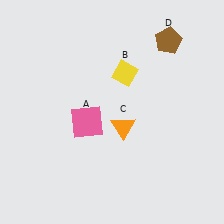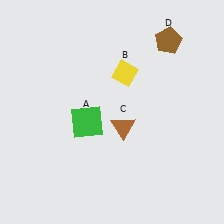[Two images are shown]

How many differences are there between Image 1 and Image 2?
There are 2 differences between the two images.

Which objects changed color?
A changed from pink to green. C changed from orange to brown.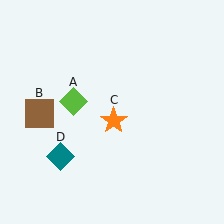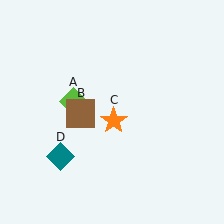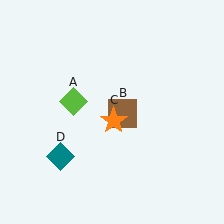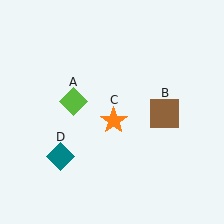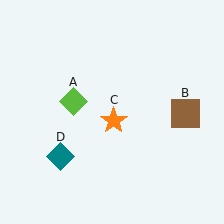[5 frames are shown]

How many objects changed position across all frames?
1 object changed position: brown square (object B).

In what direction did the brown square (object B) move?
The brown square (object B) moved right.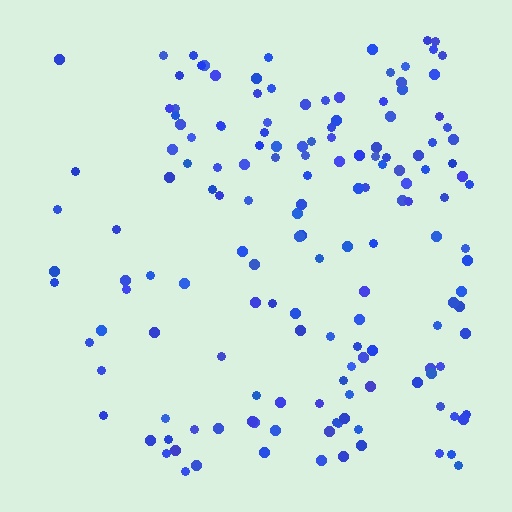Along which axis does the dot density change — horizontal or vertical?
Horizontal.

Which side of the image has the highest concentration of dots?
The right.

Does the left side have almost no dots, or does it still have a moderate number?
Still a moderate number, just noticeably fewer than the right.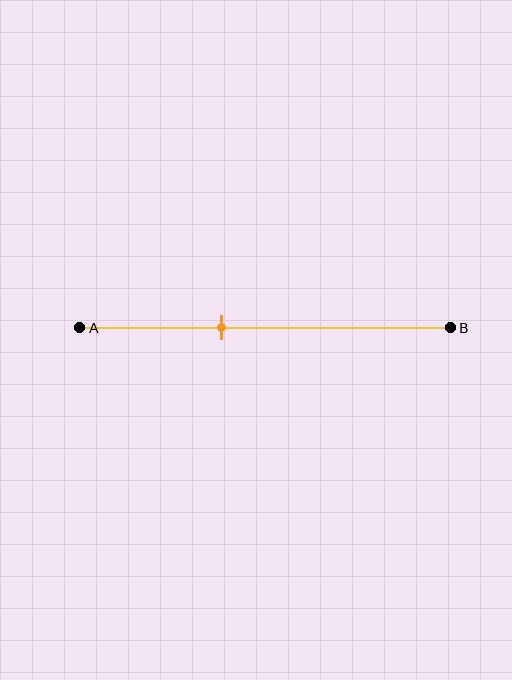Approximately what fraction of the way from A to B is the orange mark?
The orange mark is approximately 40% of the way from A to B.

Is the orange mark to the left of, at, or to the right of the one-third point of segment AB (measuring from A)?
The orange mark is to the right of the one-third point of segment AB.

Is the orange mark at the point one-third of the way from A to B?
No, the mark is at about 40% from A, not at the 33% one-third point.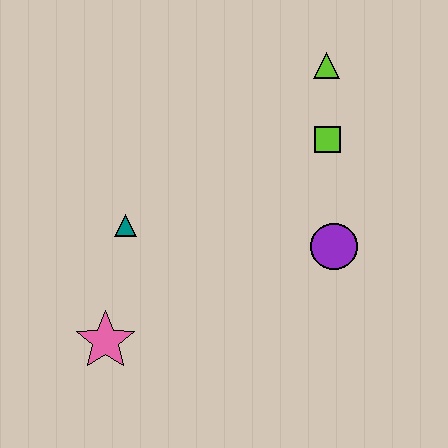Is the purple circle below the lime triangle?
Yes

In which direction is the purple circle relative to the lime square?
The purple circle is below the lime square.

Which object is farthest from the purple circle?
The pink star is farthest from the purple circle.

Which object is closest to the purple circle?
The lime square is closest to the purple circle.